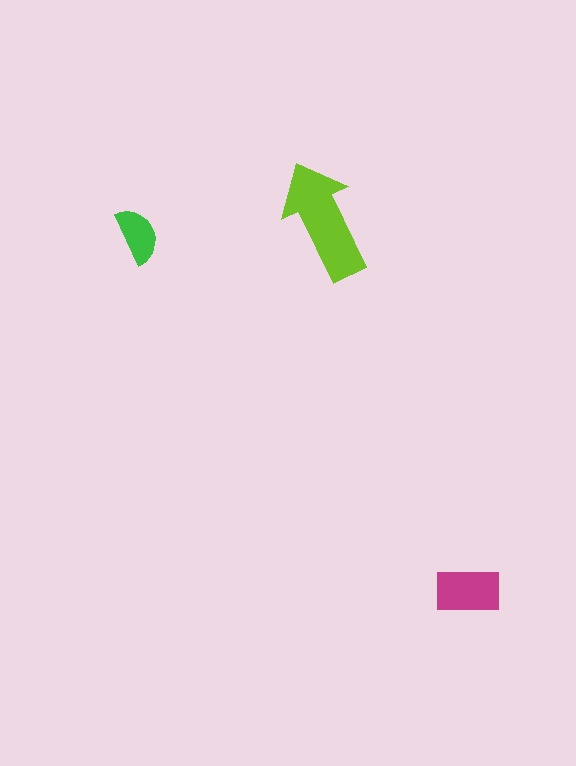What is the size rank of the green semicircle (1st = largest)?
3rd.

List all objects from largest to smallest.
The lime arrow, the magenta rectangle, the green semicircle.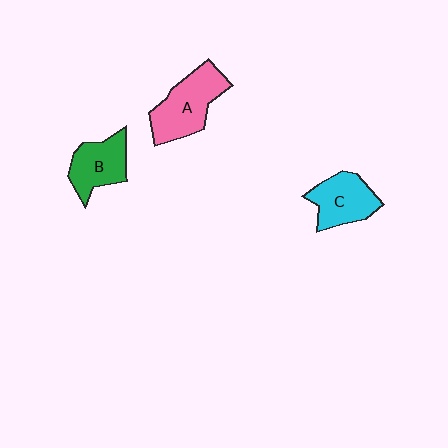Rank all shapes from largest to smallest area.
From largest to smallest: A (pink), C (cyan), B (green).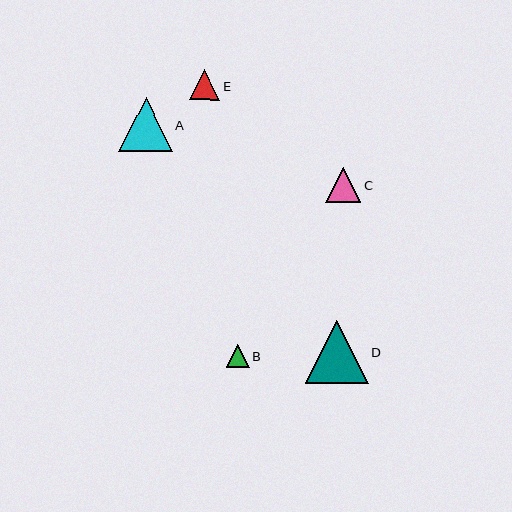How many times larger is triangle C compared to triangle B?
Triangle C is approximately 1.6 times the size of triangle B.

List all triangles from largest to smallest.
From largest to smallest: D, A, C, E, B.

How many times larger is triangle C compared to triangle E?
Triangle C is approximately 1.2 times the size of triangle E.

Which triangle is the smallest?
Triangle B is the smallest with a size of approximately 23 pixels.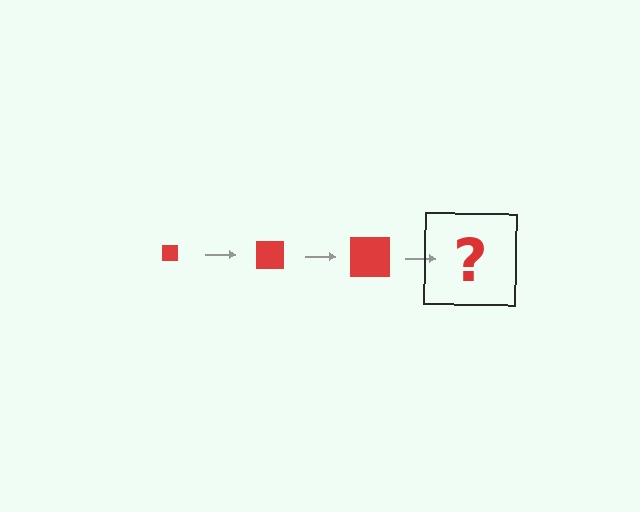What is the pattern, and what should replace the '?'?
The pattern is that the square gets progressively larger each step. The '?' should be a red square, larger than the previous one.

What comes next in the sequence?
The next element should be a red square, larger than the previous one.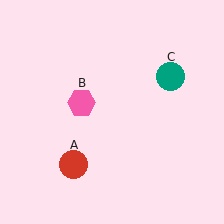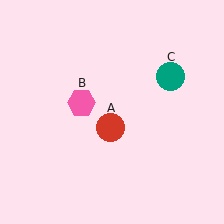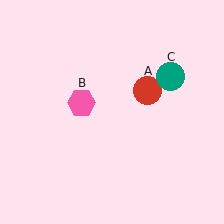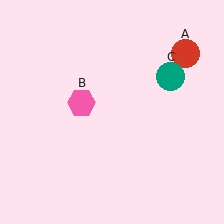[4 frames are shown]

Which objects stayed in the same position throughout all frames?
Pink hexagon (object B) and teal circle (object C) remained stationary.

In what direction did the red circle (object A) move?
The red circle (object A) moved up and to the right.